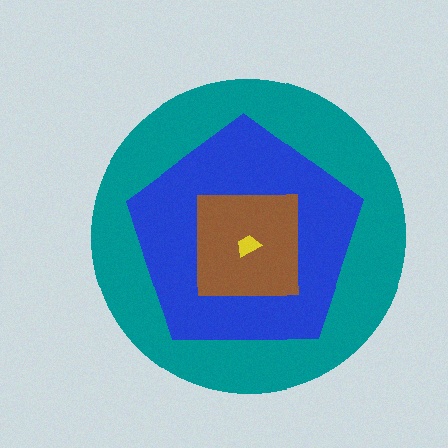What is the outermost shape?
The teal circle.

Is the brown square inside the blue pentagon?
Yes.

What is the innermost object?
The yellow trapezoid.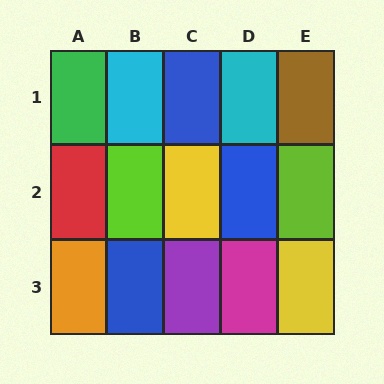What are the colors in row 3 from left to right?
Orange, blue, purple, magenta, yellow.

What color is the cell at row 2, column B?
Lime.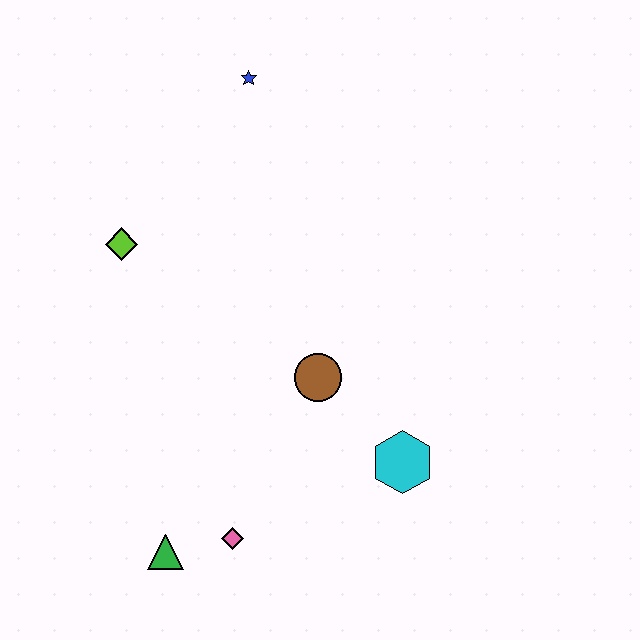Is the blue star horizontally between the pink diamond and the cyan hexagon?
Yes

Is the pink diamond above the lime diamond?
No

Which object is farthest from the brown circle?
The blue star is farthest from the brown circle.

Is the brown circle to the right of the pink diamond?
Yes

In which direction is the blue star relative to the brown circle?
The blue star is above the brown circle.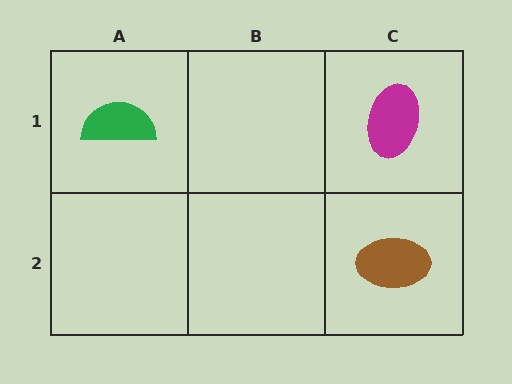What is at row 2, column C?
A brown ellipse.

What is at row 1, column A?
A green semicircle.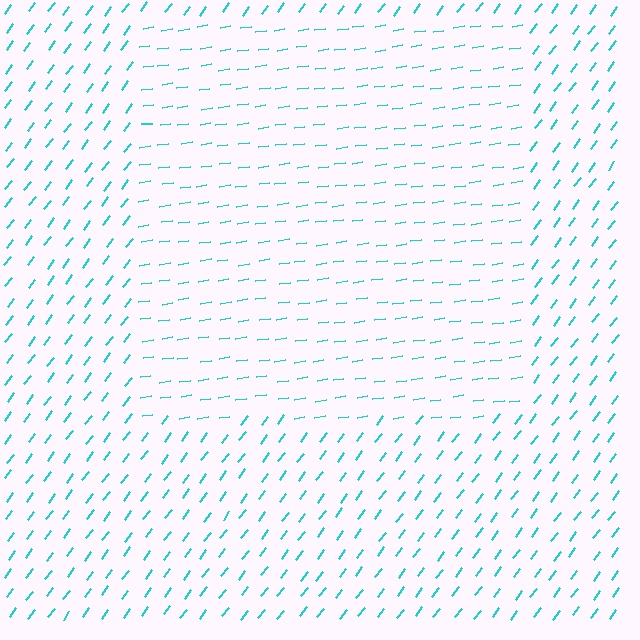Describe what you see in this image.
The image is filled with small cyan line segments. A rectangle region in the image has lines oriented differently from the surrounding lines, creating a visible texture boundary.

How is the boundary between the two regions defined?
The boundary is defined purely by a change in line orientation (approximately 45 degrees difference). All lines are the same color and thickness.